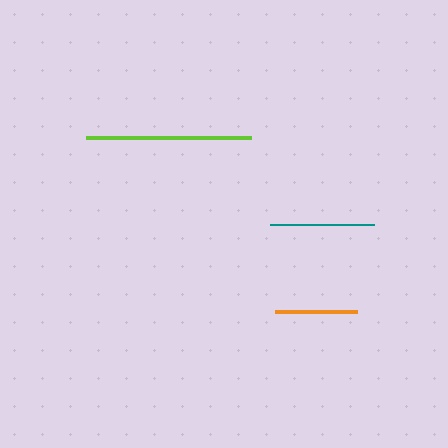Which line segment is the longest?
The lime line is the longest at approximately 165 pixels.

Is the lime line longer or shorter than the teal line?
The lime line is longer than the teal line.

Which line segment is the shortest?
The orange line is the shortest at approximately 81 pixels.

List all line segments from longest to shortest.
From longest to shortest: lime, teal, orange.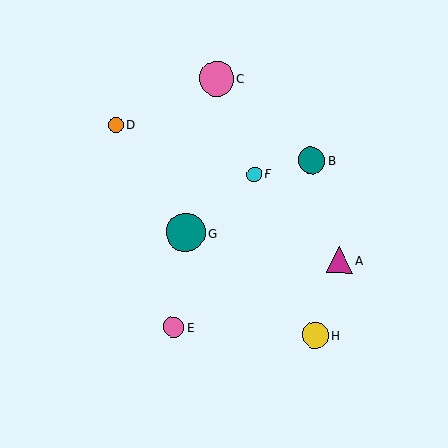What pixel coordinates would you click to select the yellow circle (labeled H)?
Click at (315, 335) to select the yellow circle H.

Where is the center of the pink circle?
The center of the pink circle is at (174, 327).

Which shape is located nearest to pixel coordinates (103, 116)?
The orange circle (labeled D) at (116, 125) is nearest to that location.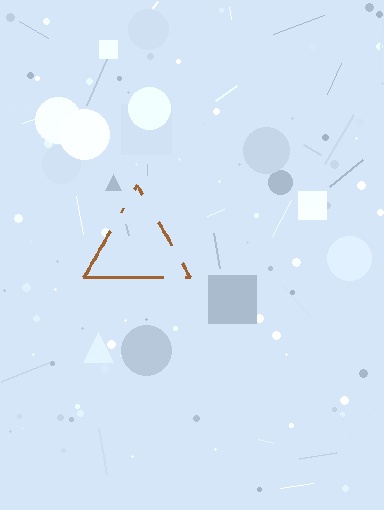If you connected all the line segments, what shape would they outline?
They would outline a triangle.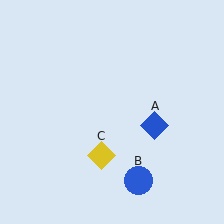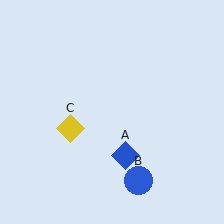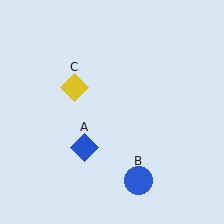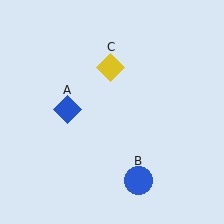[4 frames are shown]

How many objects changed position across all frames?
2 objects changed position: blue diamond (object A), yellow diamond (object C).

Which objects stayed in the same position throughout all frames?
Blue circle (object B) remained stationary.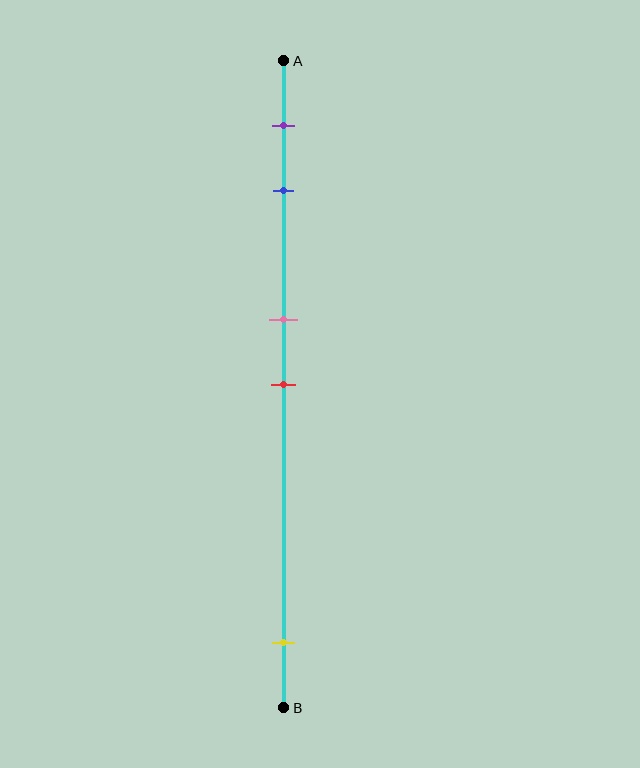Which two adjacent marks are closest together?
The pink and red marks are the closest adjacent pair.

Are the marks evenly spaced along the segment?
No, the marks are not evenly spaced.